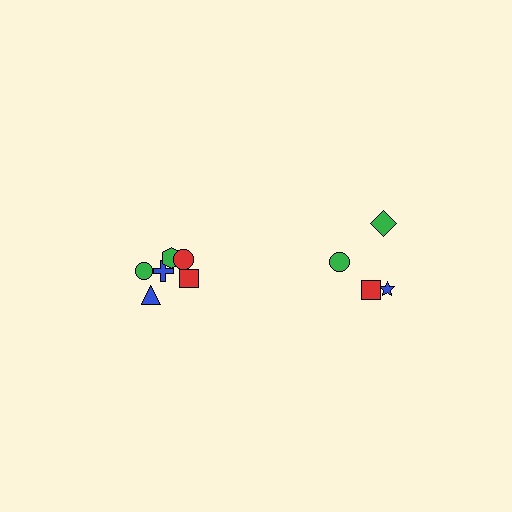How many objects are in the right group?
There are 4 objects.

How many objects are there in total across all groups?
There are 10 objects.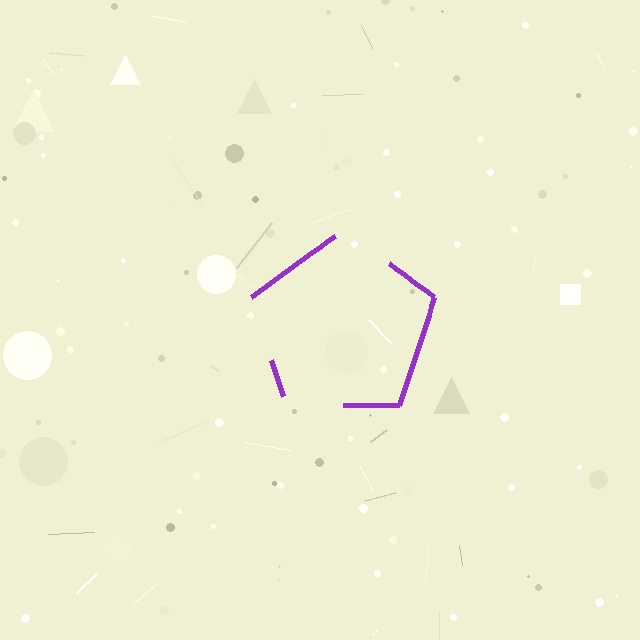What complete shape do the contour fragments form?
The contour fragments form a pentagon.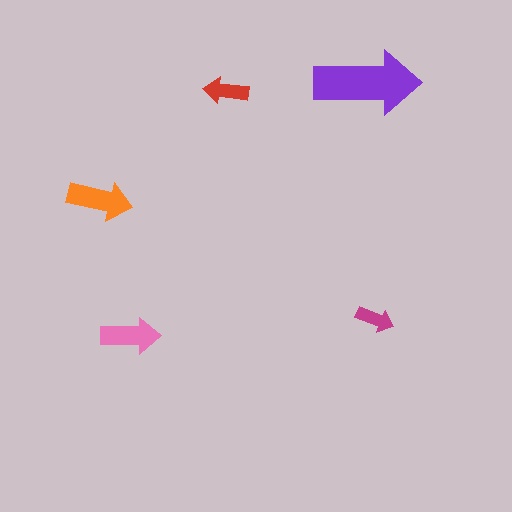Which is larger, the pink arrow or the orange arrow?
The orange one.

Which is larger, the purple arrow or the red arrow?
The purple one.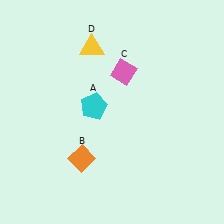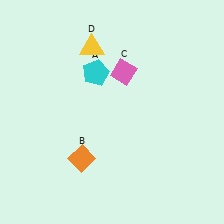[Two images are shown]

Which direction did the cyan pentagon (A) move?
The cyan pentagon (A) moved up.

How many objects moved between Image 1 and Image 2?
1 object moved between the two images.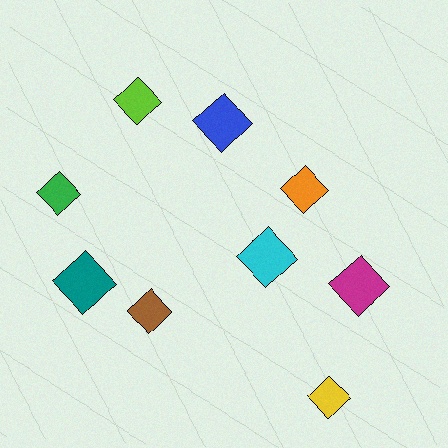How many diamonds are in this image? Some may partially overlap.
There are 9 diamonds.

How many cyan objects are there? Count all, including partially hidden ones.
There is 1 cyan object.